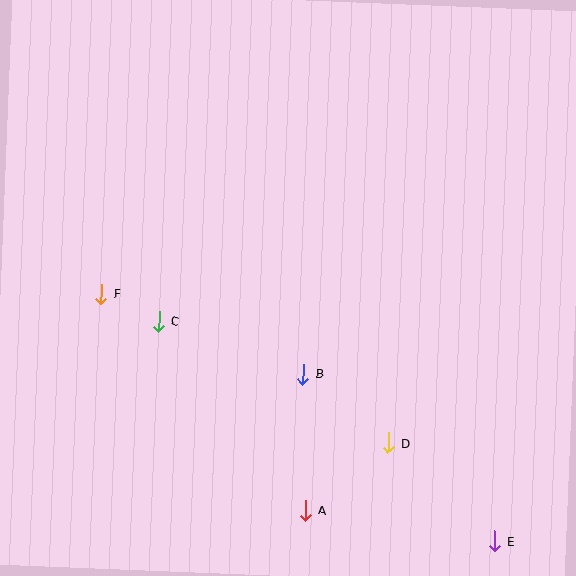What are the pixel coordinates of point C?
Point C is at (159, 321).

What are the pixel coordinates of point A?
Point A is at (306, 510).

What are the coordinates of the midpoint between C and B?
The midpoint between C and B is at (231, 347).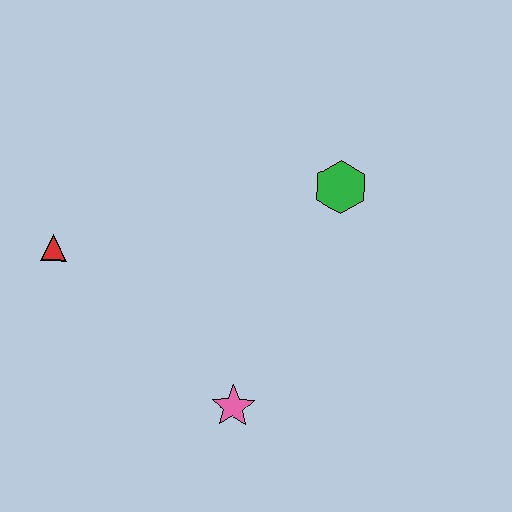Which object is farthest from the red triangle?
The green hexagon is farthest from the red triangle.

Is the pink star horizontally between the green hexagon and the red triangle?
Yes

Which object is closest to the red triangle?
The pink star is closest to the red triangle.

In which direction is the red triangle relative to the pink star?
The red triangle is to the left of the pink star.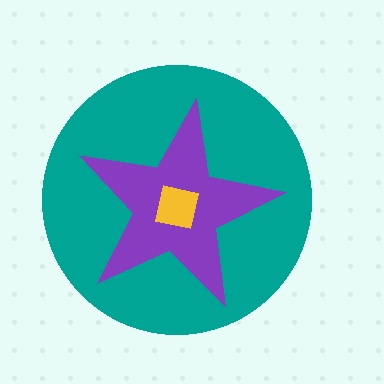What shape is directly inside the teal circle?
The purple star.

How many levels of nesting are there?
3.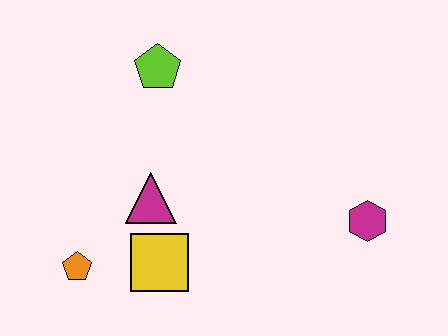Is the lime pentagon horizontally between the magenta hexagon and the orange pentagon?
Yes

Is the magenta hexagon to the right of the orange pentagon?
Yes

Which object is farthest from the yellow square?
The magenta hexagon is farthest from the yellow square.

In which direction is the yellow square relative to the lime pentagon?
The yellow square is below the lime pentagon.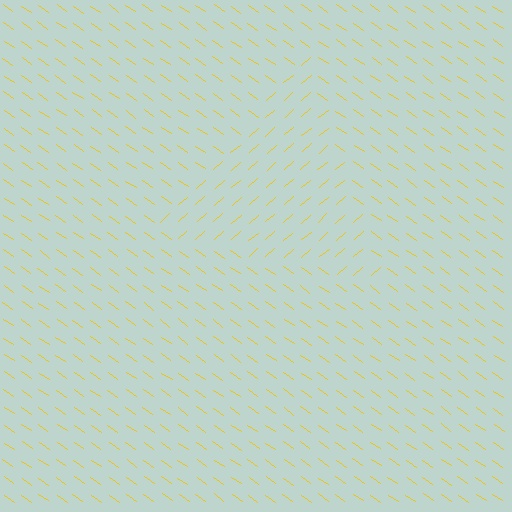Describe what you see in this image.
The image is filled with small yellow line segments. A triangle region in the image has lines oriented differently from the surrounding lines, creating a visible texture boundary.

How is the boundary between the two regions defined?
The boundary is defined purely by a change in line orientation (approximately 76 degrees difference). All lines are the same color and thickness.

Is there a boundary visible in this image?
Yes, there is a texture boundary formed by a change in line orientation.